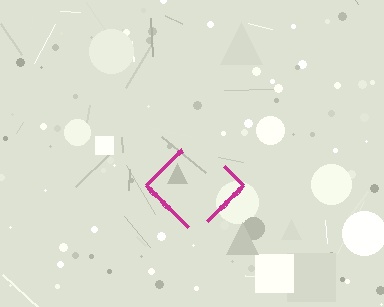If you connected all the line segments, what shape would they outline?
They would outline a diamond.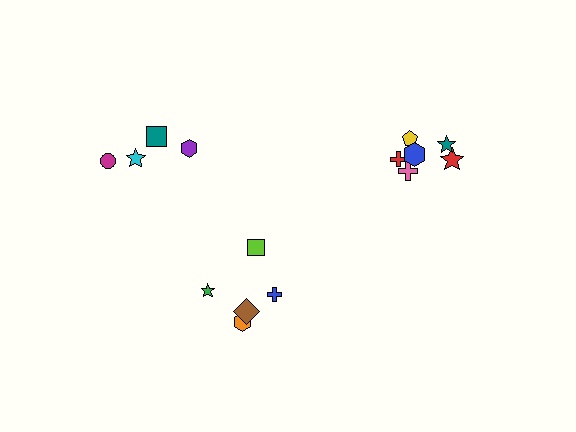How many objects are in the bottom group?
There are 5 objects.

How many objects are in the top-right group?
There are 6 objects.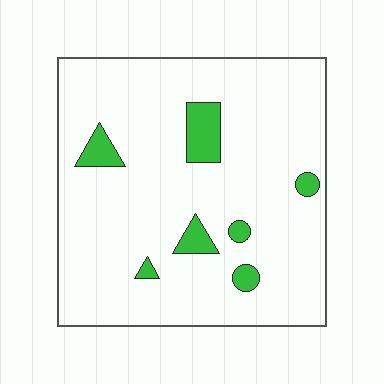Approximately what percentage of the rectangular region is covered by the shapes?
Approximately 10%.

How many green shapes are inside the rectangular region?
7.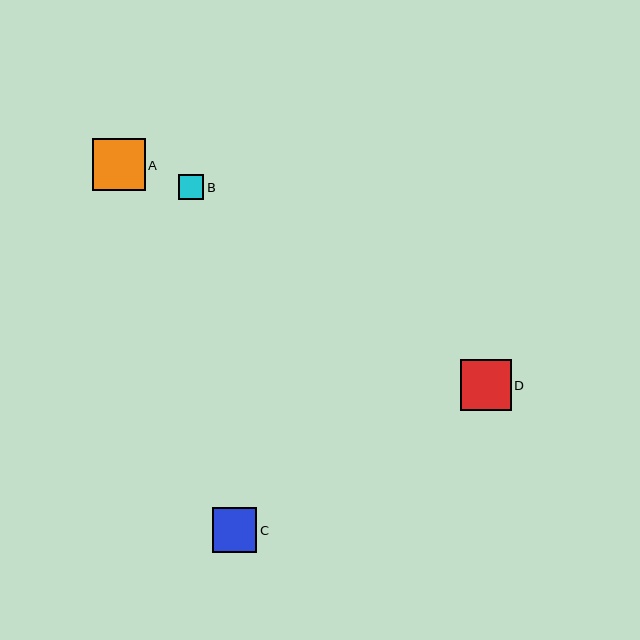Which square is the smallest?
Square B is the smallest with a size of approximately 26 pixels.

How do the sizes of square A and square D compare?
Square A and square D are approximately the same size.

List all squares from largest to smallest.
From largest to smallest: A, D, C, B.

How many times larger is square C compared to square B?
Square C is approximately 1.7 times the size of square B.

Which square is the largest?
Square A is the largest with a size of approximately 53 pixels.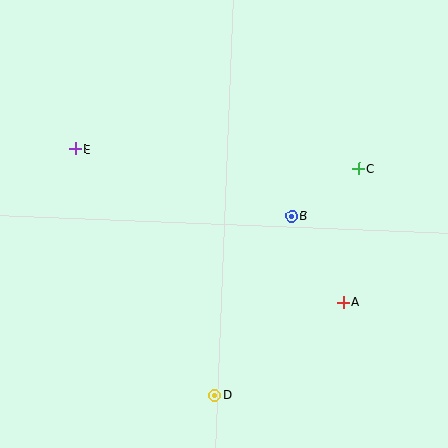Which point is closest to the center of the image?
Point B at (291, 216) is closest to the center.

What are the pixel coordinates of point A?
Point A is at (343, 302).